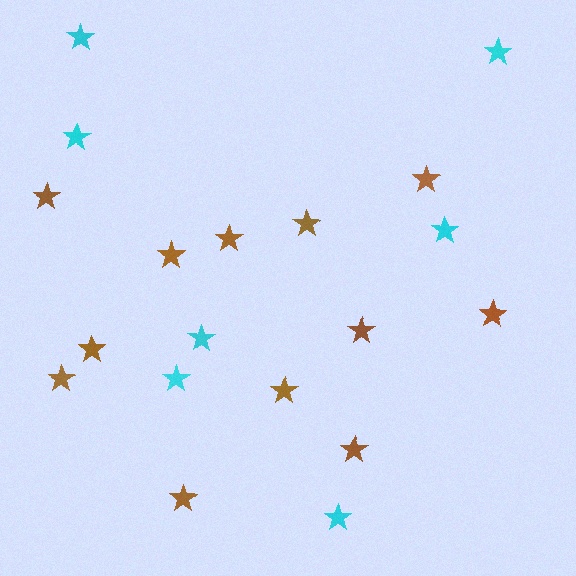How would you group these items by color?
There are 2 groups: one group of cyan stars (7) and one group of brown stars (12).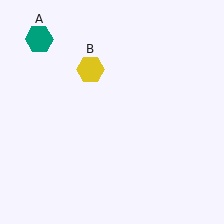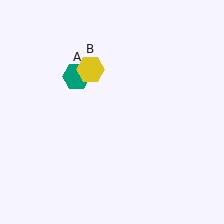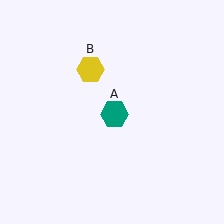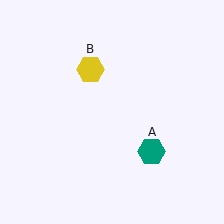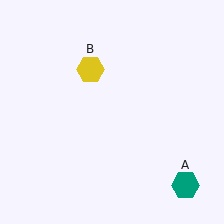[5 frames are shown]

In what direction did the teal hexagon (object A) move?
The teal hexagon (object A) moved down and to the right.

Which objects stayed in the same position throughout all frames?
Yellow hexagon (object B) remained stationary.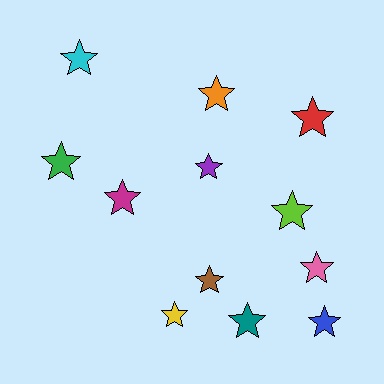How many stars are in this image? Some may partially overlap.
There are 12 stars.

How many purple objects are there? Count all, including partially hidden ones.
There is 1 purple object.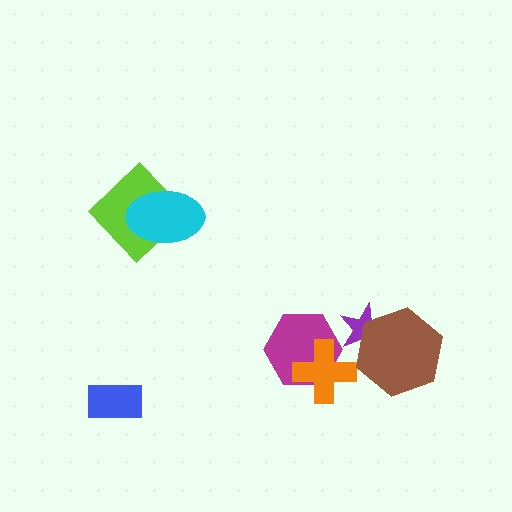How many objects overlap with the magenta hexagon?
1 object overlaps with the magenta hexagon.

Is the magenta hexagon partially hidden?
Yes, it is partially covered by another shape.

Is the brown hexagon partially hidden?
No, no other shape covers it.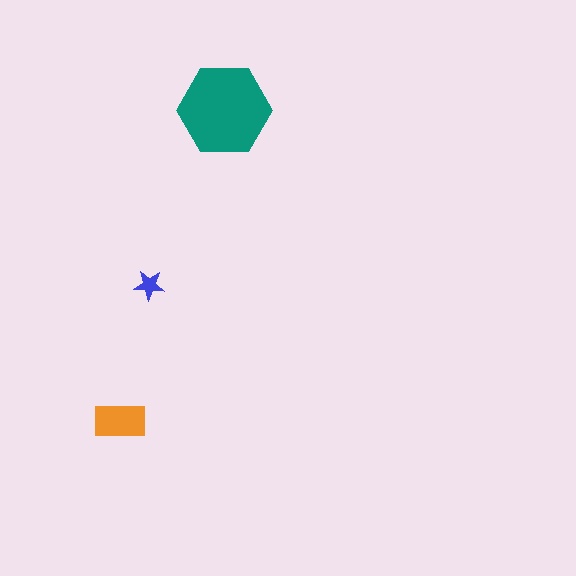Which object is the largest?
The teal hexagon.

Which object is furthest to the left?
The orange rectangle is leftmost.